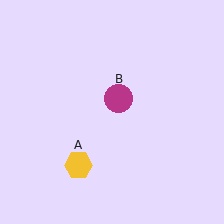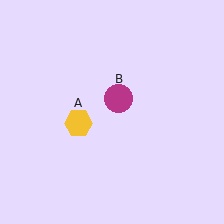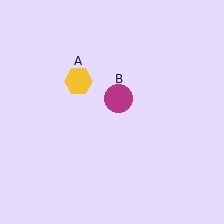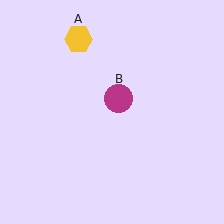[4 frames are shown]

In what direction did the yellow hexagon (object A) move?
The yellow hexagon (object A) moved up.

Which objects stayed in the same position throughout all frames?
Magenta circle (object B) remained stationary.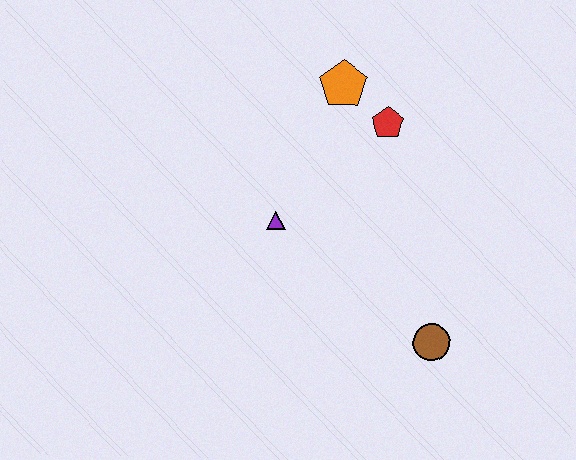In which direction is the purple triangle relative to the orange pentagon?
The purple triangle is below the orange pentagon.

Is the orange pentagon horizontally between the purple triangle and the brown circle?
Yes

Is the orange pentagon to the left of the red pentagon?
Yes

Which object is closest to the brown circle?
The purple triangle is closest to the brown circle.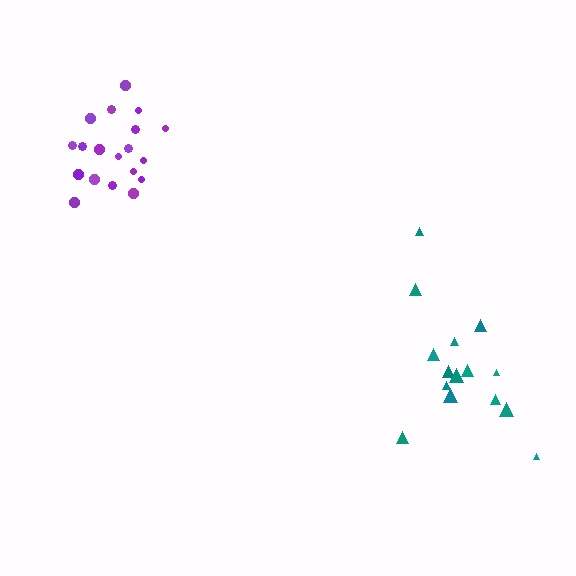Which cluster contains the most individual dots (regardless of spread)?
Purple (19).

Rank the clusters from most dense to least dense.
purple, teal.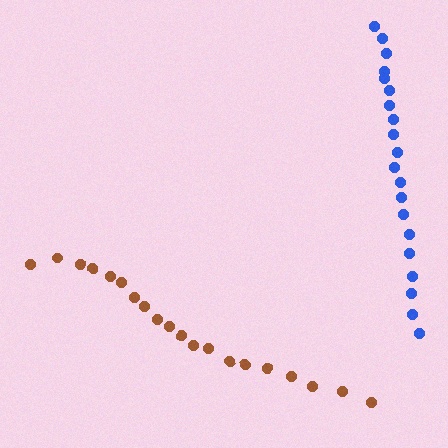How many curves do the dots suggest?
There are 2 distinct paths.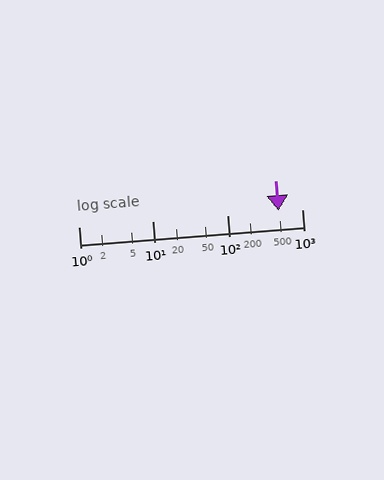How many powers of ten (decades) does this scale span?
The scale spans 3 decades, from 1 to 1000.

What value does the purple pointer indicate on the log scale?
The pointer indicates approximately 490.